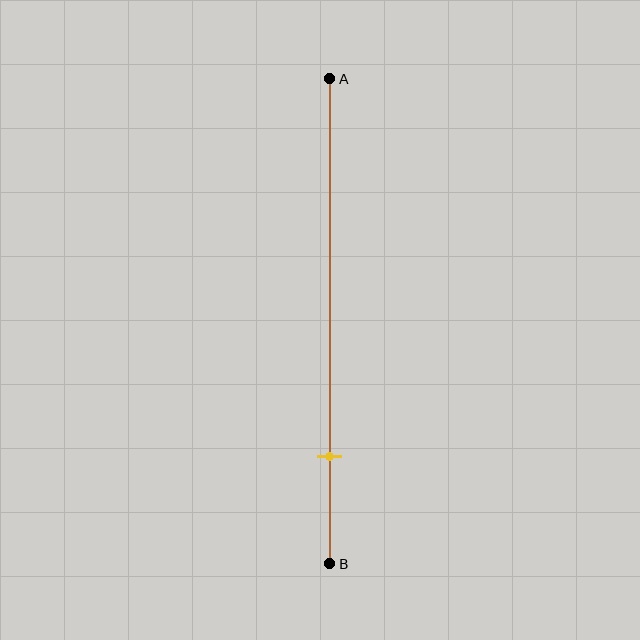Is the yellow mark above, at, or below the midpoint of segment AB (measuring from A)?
The yellow mark is below the midpoint of segment AB.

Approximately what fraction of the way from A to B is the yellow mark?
The yellow mark is approximately 80% of the way from A to B.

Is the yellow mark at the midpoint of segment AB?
No, the mark is at about 80% from A, not at the 50% midpoint.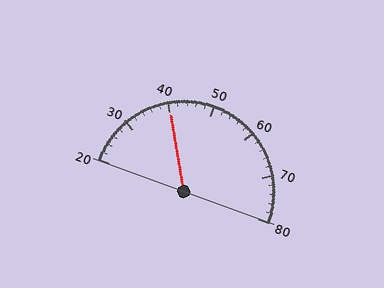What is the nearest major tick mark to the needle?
The nearest major tick mark is 40.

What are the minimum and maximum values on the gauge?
The gauge ranges from 20 to 80.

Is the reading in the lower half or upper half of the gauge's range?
The reading is in the lower half of the range (20 to 80).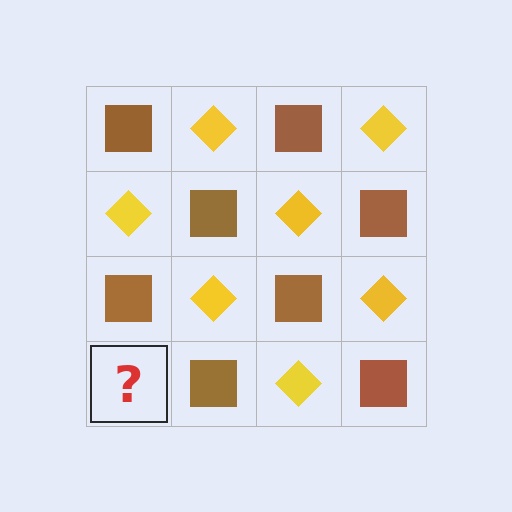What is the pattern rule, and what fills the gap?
The rule is that it alternates brown square and yellow diamond in a checkerboard pattern. The gap should be filled with a yellow diamond.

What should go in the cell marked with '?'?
The missing cell should contain a yellow diamond.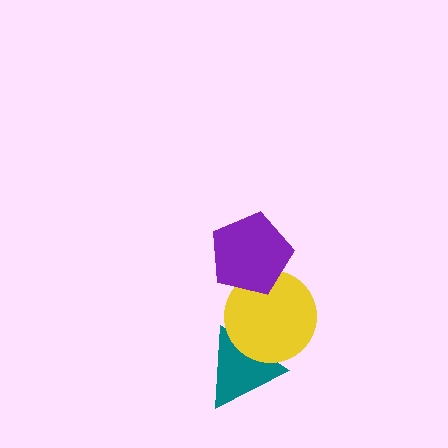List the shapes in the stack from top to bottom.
From top to bottom: the purple pentagon, the yellow circle, the teal triangle.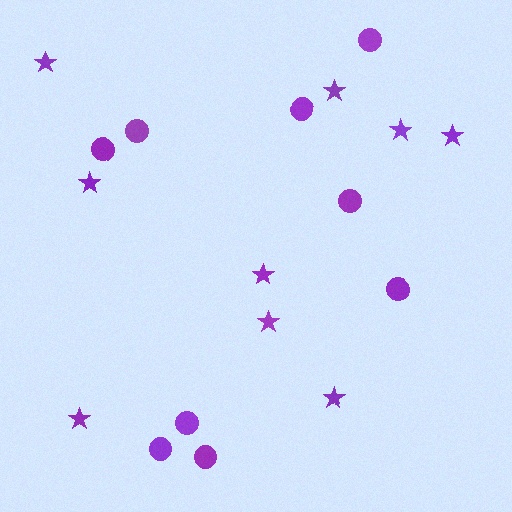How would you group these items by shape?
There are 2 groups: one group of stars (9) and one group of circles (9).